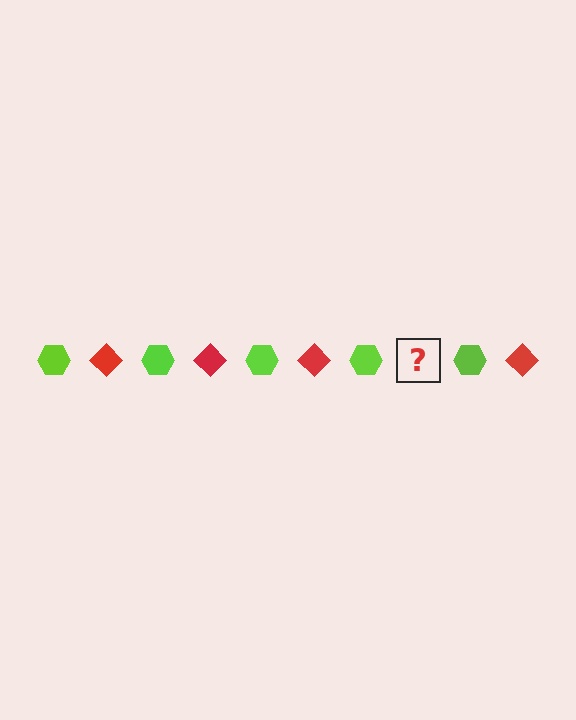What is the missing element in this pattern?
The missing element is a red diamond.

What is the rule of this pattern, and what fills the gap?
The rule is that the pattern alternates between lime hexagon and red diamond. The gap should be filled with a red diamond.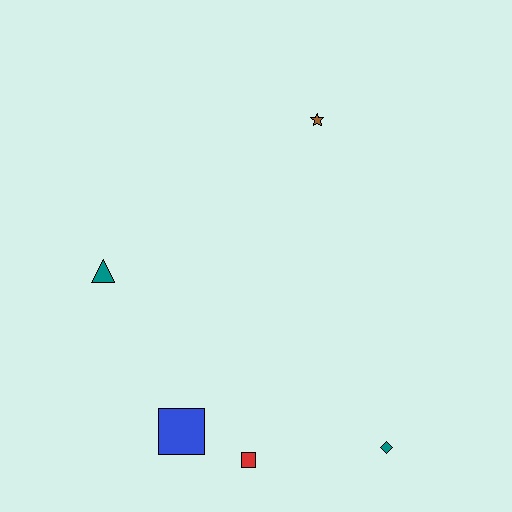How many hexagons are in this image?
There are no hexagons.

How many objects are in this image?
There are 5 objects.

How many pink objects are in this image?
There are no pink objects.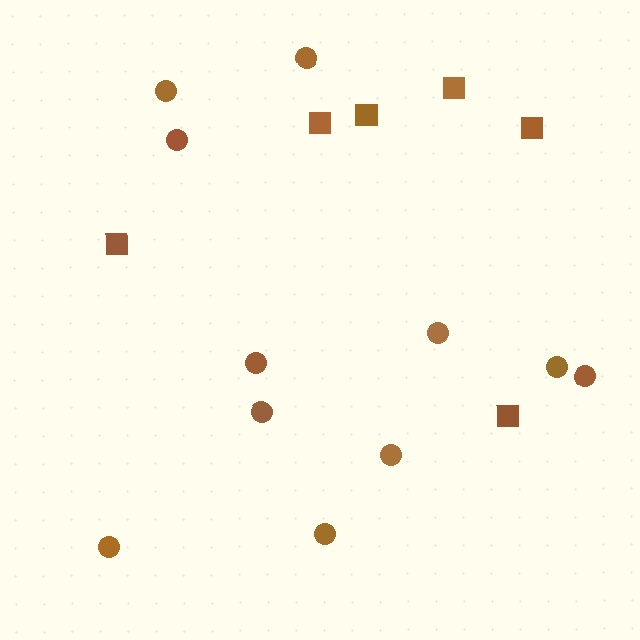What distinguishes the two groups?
There are 2 groups: one group of squares (6) and one group of circles (11).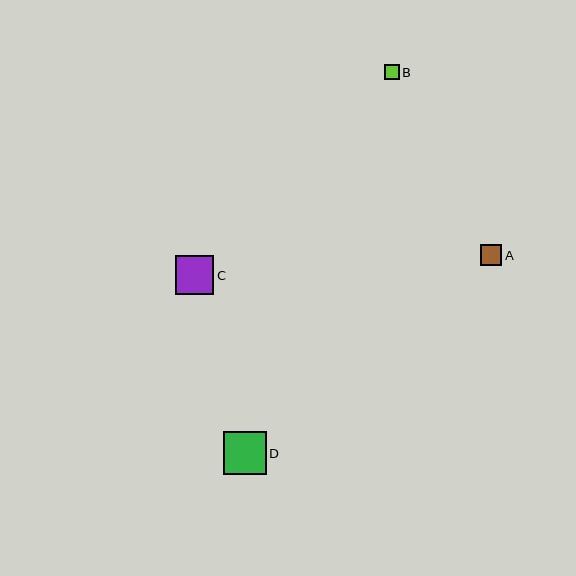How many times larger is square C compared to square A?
Square C is approximately 1.8 times the size of square A.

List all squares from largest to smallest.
From largest to smallest: D, C, A, B.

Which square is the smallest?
Square B is the smallest with a size of approximately 15 pixels.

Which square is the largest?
Square D is the largest with a size of approximately 43 pixels.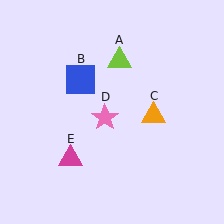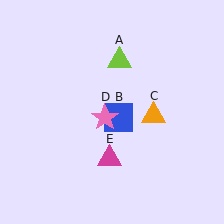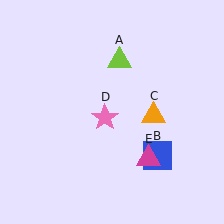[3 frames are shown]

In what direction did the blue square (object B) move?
The blue square (object B) moved down and to the right.